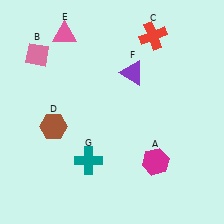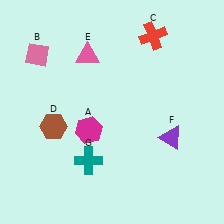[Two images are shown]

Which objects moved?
The objects that moved are: the magenta hexagon (A), the pink triangle (E), the purple triangle (F).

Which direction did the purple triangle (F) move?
The purple triangle (F) moved down.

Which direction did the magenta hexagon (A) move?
The magenta hexagon (A) moved left.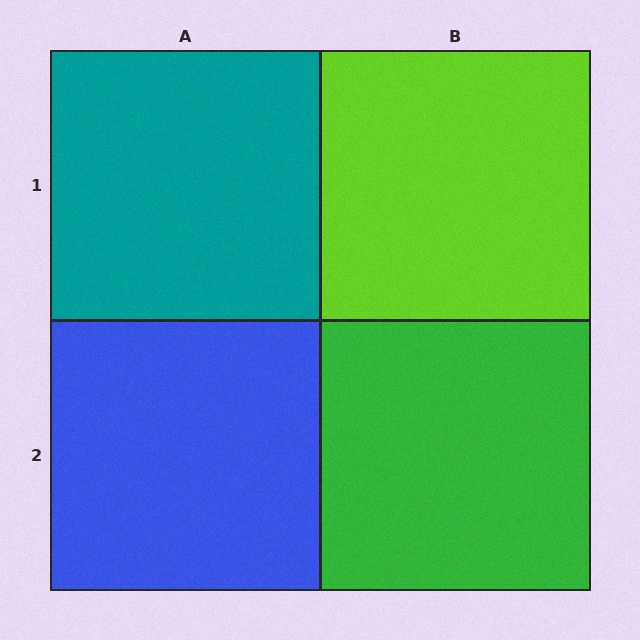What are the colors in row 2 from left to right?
Blue, green.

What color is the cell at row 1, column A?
Teal.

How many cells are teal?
1 cell is teal.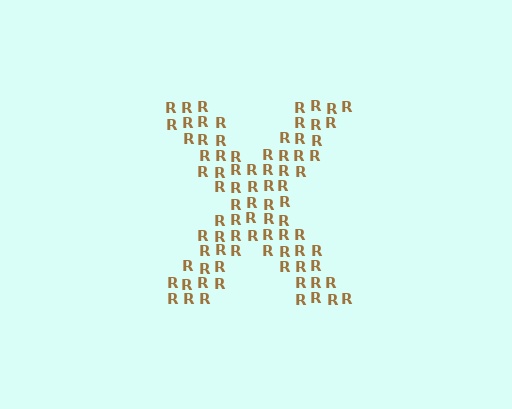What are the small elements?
The small elements are letter R's.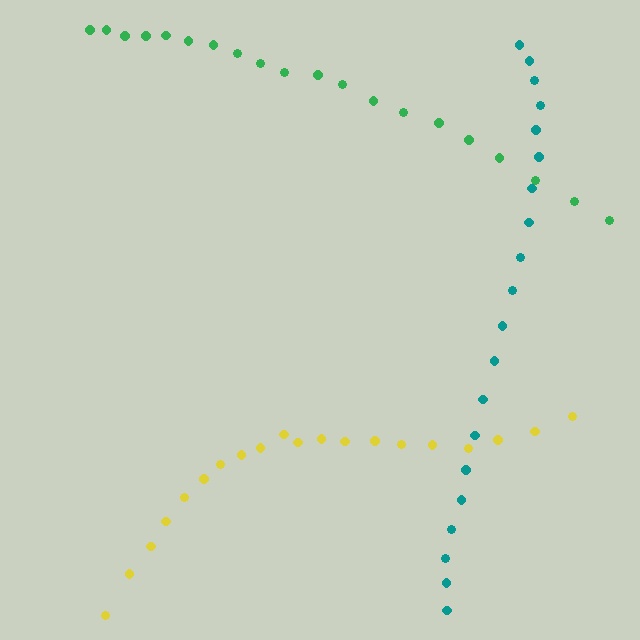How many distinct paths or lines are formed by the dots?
There are 3 distinct paths.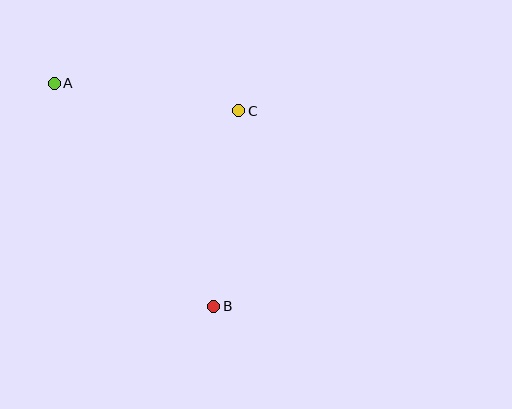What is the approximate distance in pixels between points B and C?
The distance between B and C is approximately 197 pixels.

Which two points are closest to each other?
Points A and C are closest to each other.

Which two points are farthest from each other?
Points A and B are farthest from each other.